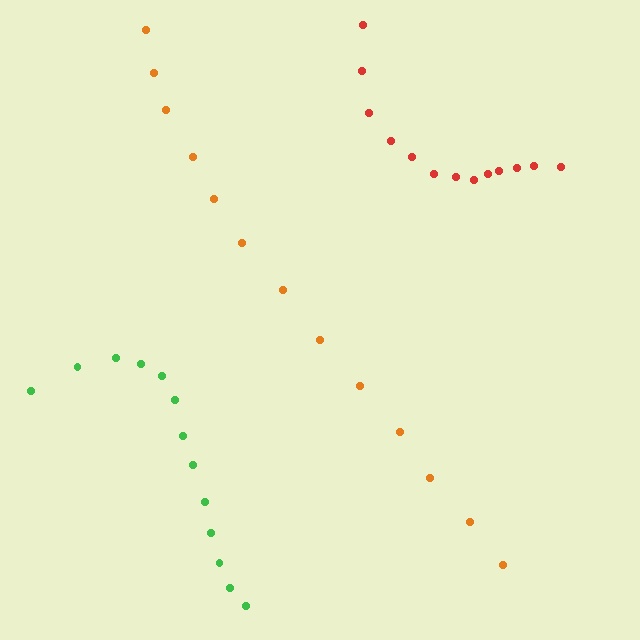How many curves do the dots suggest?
There are 3 distinct paths.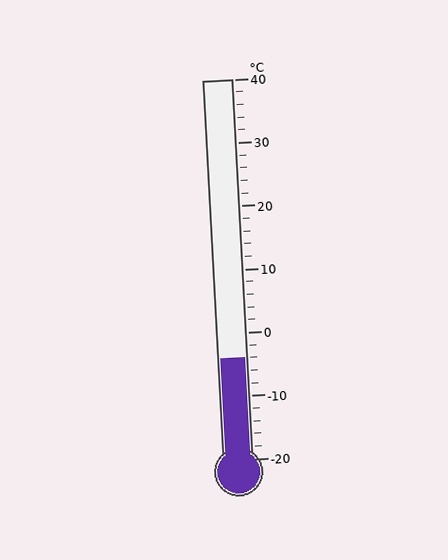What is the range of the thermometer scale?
The thermometer scale ranges from -20°C to 40°C.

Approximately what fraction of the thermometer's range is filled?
The thermometer is filled to approximately 25% of its range.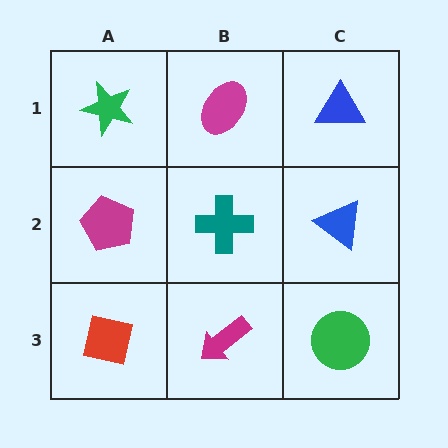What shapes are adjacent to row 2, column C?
A blue triangle (row 1, column C), a green circle (row 3, column C), a teal cross (row 2, column B).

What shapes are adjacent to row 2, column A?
A green star (row 1, column A), a red square (row 3, column A), a teal cross (row 2, column B).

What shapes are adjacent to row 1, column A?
A magenta pentagon (row 2, column A), a magenta ellipse (row 1, column B).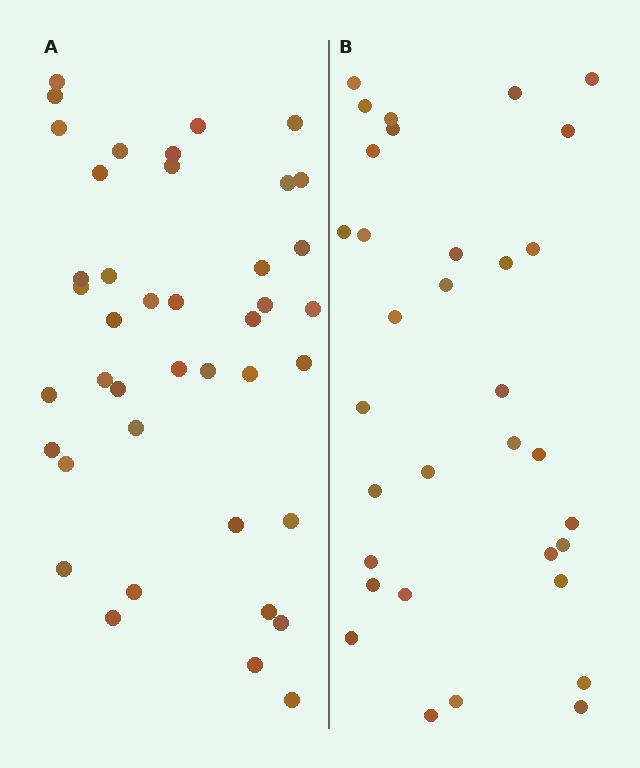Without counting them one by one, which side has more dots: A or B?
Region A (the left region) has more dots.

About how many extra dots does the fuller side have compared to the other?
Region A has roughly 8 or so more dots than region B.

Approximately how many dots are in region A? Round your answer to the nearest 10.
About 40 dots. (The exact count is 41, which rounds to 40.)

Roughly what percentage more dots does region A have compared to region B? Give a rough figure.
About 25% more.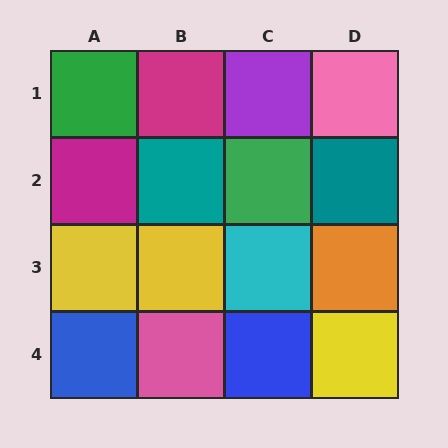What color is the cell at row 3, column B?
Yellow.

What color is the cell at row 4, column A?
Blue.